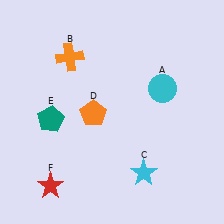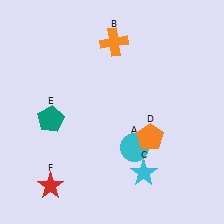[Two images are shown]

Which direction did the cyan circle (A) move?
The cyan circle (A) moved down.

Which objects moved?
The objects that moved are: the cyan circle (A), the orange cross (B), the orange pentagon (D).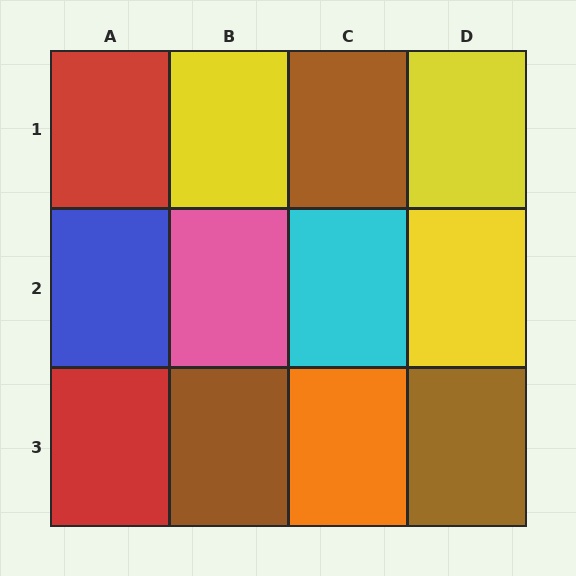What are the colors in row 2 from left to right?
Blue, pink, cyan, yellow.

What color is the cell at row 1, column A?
Red.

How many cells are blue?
1 cell is blue.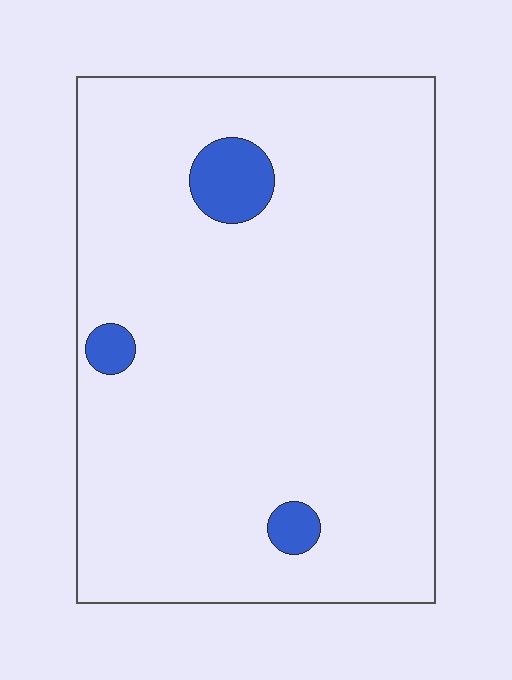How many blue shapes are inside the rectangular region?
3.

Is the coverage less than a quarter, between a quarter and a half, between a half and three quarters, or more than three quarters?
Less than a quarter.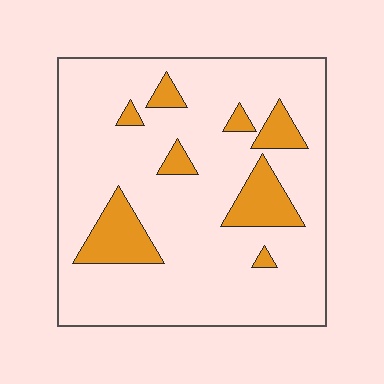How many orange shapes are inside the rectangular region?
8.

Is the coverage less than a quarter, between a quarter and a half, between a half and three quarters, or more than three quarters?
Less than a quarter.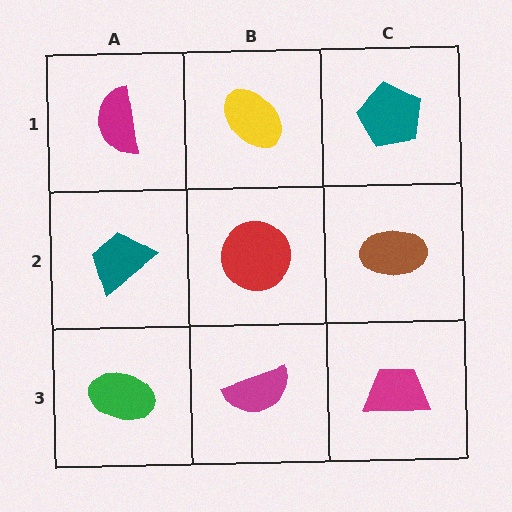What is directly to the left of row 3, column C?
A magenta semicircle.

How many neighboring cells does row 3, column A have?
2.